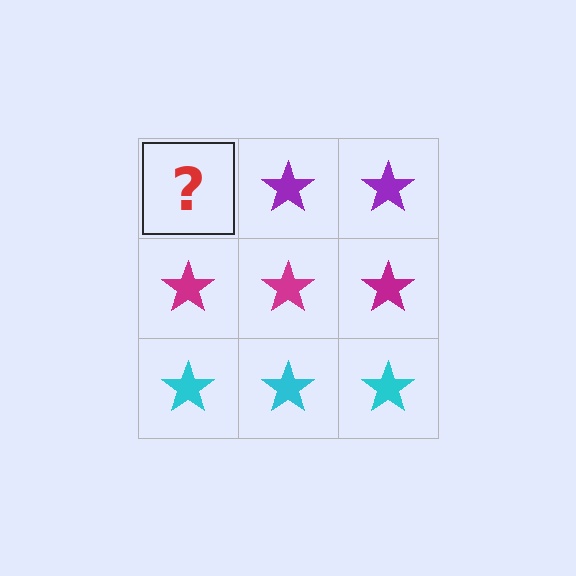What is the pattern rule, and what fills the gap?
The rule is that each row has a consistent color. The gap should be filled with a purple star.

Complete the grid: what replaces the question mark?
The question mark should be replaced with a purple star.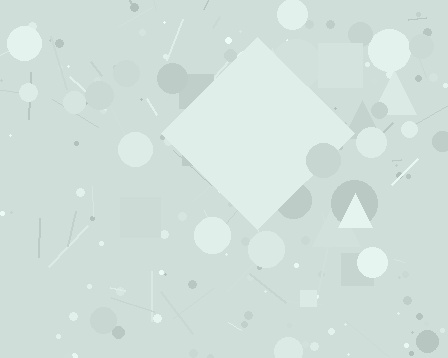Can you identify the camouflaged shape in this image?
The camouflaged shape is a diamond.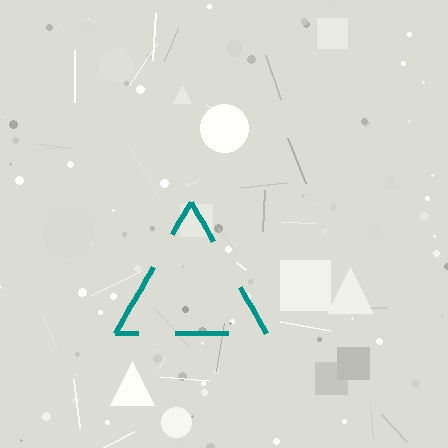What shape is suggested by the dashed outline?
The dashed outline suggests a triangle.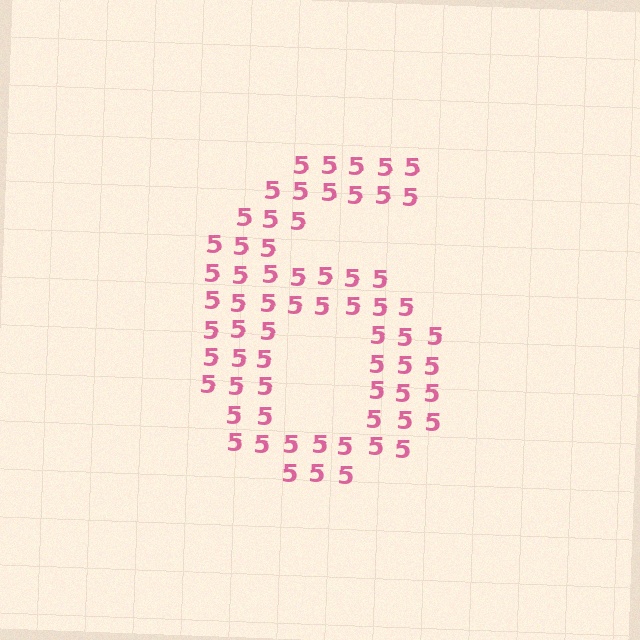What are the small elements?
The small elements are digit 5's.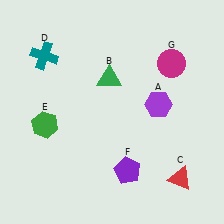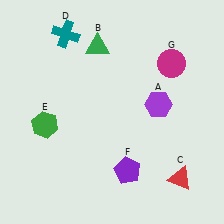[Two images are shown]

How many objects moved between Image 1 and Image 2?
2 objects moved between the two images.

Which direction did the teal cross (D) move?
The teal cross (D) moved up.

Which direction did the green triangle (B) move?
The green triangle (B) moved up.